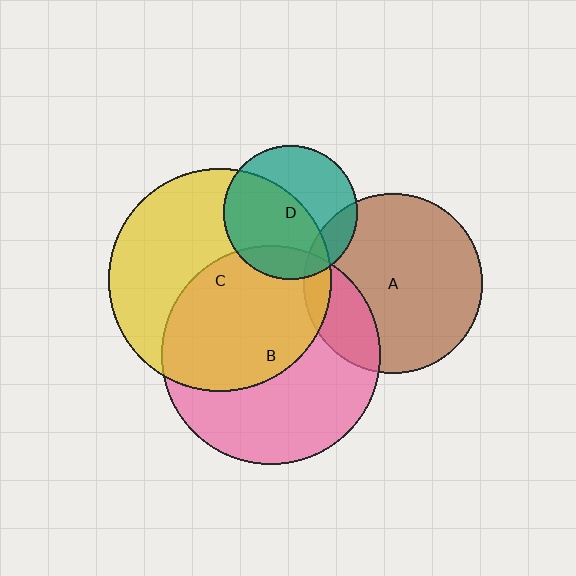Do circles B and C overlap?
Yes.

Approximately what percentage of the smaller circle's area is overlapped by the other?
Approximately 50%.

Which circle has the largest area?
Circle C (yellow).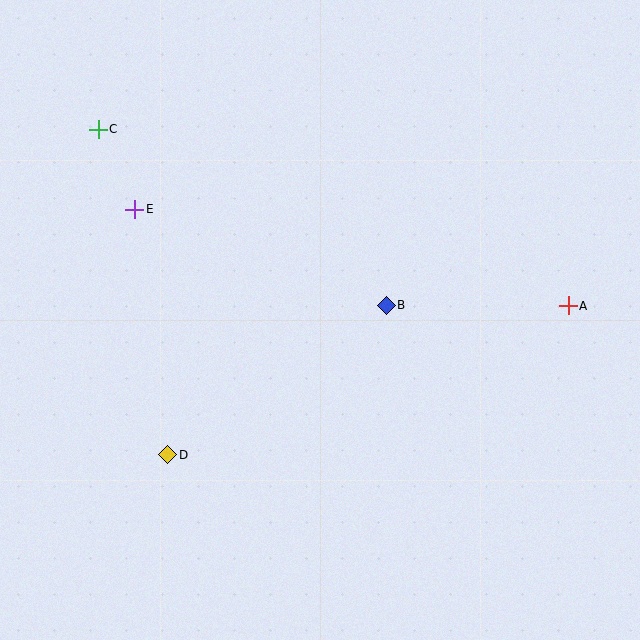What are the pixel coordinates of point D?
Point D is at (168, 455).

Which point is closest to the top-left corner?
Point C is closest to the top-left corner.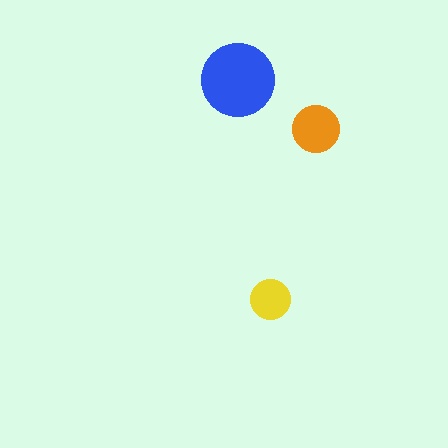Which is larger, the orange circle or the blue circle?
The blue one.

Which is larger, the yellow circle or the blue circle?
The blue one.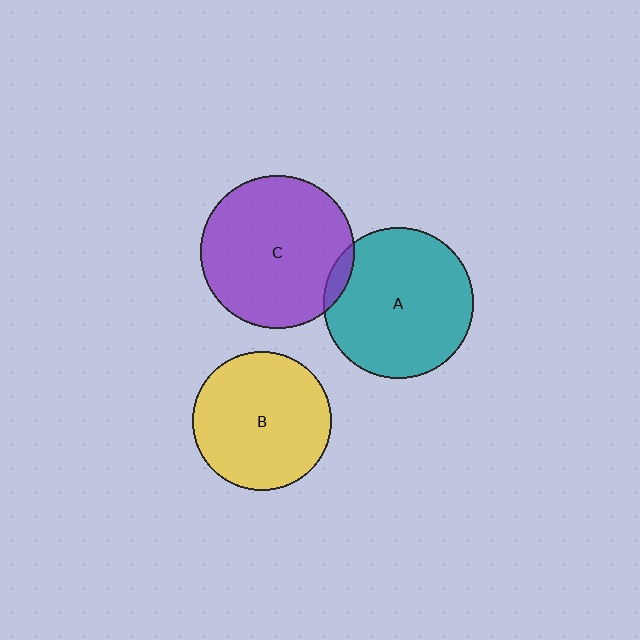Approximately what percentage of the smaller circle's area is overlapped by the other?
Approximately 5%.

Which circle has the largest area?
Circle C (purple).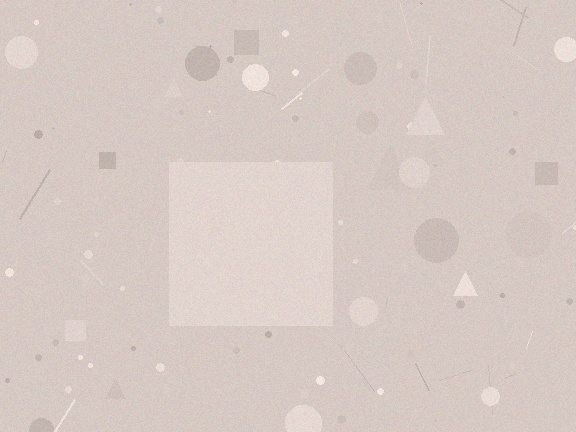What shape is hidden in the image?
A square is hidden in the image.